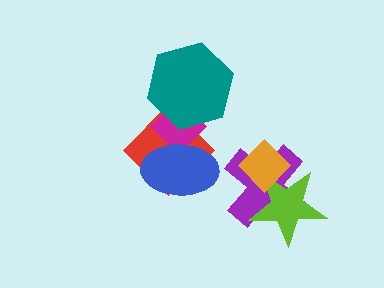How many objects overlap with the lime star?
2 objects overlap with the lime star.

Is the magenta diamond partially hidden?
Yes, it is partially covered by another shape.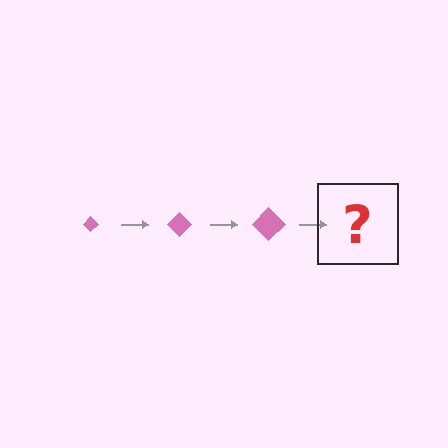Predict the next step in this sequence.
The next step is a pink diamond, larger than the previous one.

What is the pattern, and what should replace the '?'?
The pattern is that the diamond gets progressively larger each step. The '?' should be a pink diamond, larger than the previous one.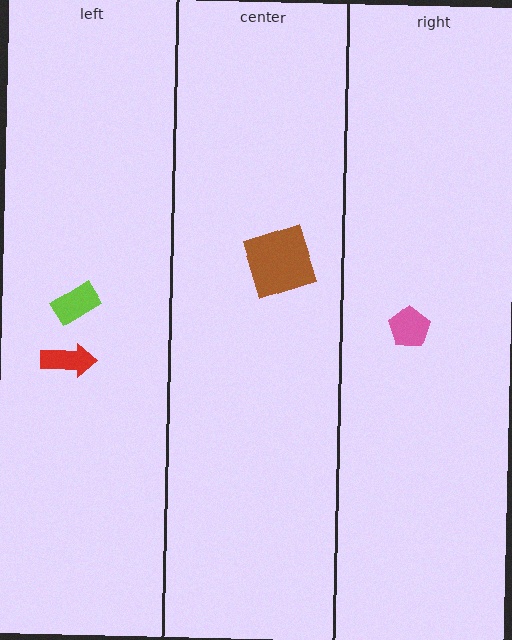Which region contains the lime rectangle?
The left region.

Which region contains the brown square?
The center region.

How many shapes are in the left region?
2.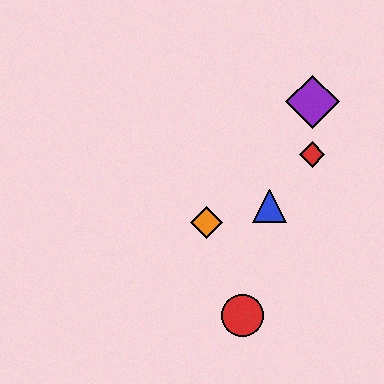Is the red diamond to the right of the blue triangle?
Yes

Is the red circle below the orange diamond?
Yes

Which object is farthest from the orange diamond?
The purple diamond is farthest from the orange diamond.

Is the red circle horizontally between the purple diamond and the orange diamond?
Yes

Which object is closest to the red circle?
The orange diamond is closest to the red circle.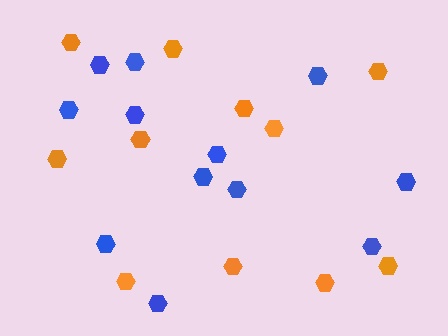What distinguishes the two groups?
There are 2 groups: one group of orange hexagons (11) and one group of blue hexagons (12).